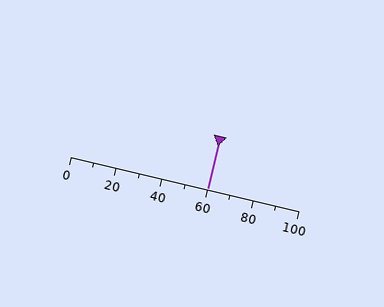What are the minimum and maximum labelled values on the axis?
The axis runs from 0 to 100.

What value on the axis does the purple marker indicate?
The marker indicates approximately 60.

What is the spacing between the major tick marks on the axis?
The major ticks are spaced 20 apart.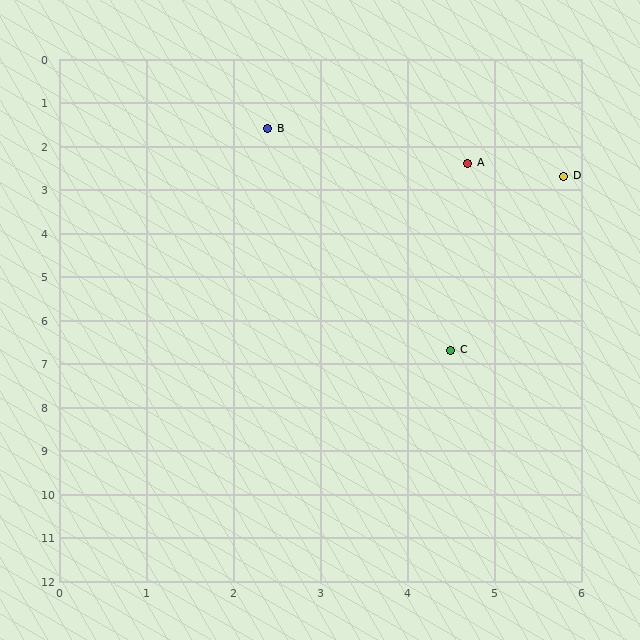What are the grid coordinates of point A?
Point A is at approximately (4.7, 2.4).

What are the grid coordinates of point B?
Point B is at approximately (2.4, 1.6).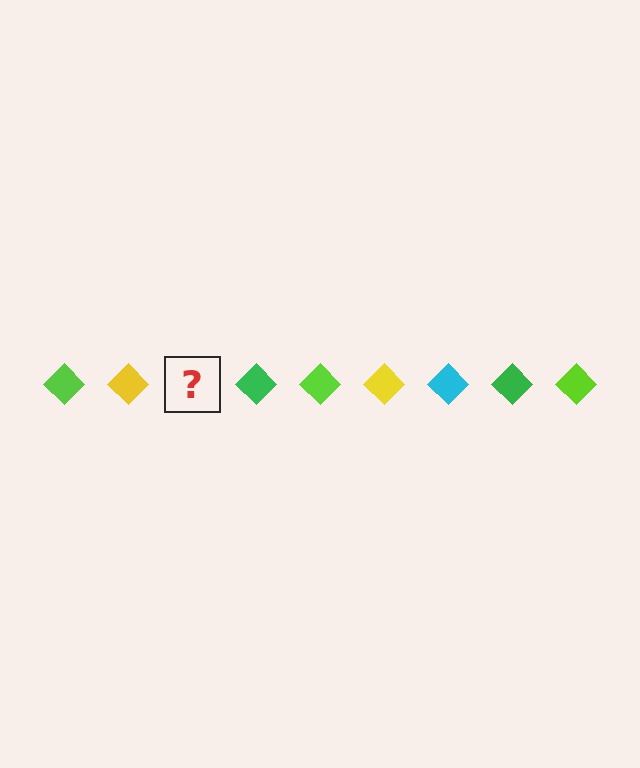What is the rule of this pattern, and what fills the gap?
The rule is that the pattern cycles through lime, yellow, cyan, green diamonds. The gap should be filled with a cyan diamond.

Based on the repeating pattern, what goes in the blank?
The blank should be a cyan diamond.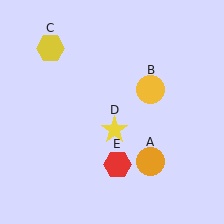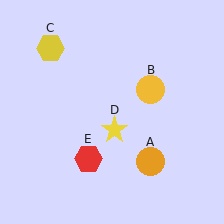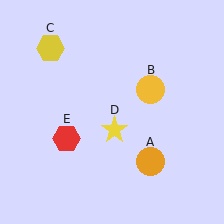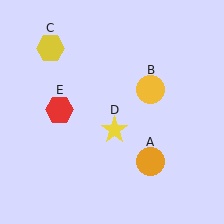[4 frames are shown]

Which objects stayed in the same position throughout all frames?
Orange circle (object A) and yellow circle (object B) and yellow hexagon (object C) and yellow star (object D) remained stationary.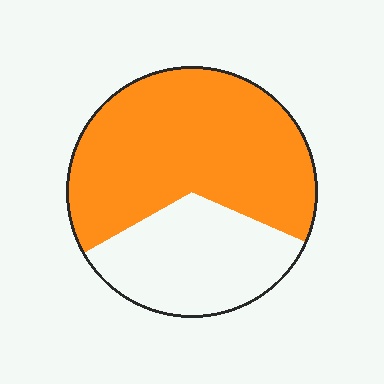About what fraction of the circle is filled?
About two thirds (2/3).